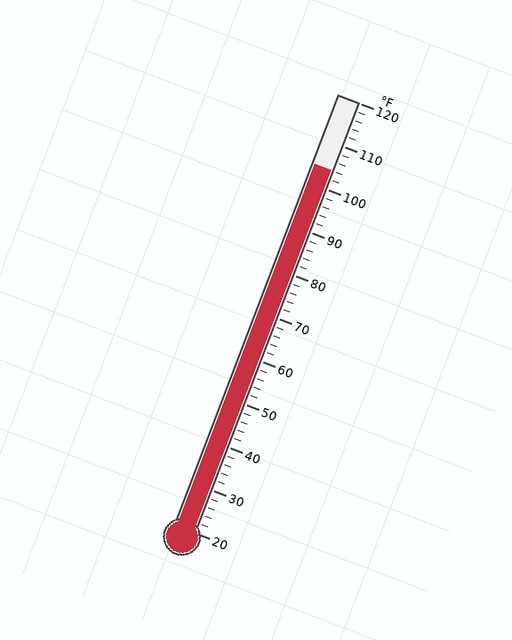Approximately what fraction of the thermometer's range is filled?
The thermometer is filled to approximately 85% of its range.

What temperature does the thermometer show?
The thermometer shows approximately 104°F.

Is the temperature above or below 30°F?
The temperature is above 30°F.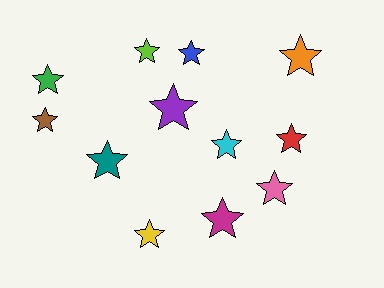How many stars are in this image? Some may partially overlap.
There are 12 stars.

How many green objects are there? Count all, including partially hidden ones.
There is 1 green object.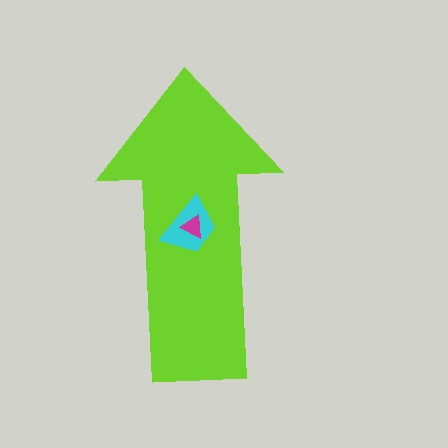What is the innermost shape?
The magenta triangle.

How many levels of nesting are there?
3.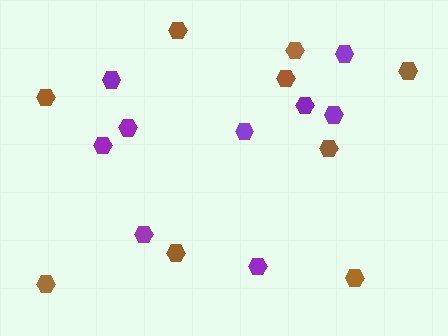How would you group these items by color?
There are 2 groups: one group of purple hexagons (9) and one group of brown hexagons (9).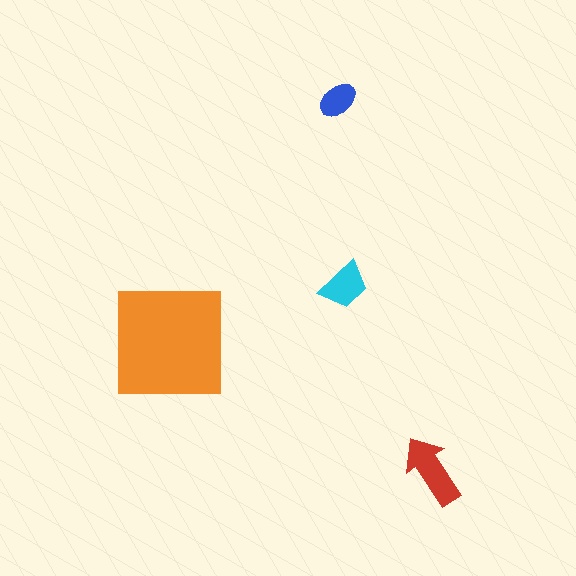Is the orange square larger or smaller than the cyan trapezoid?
Larger.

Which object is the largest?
The orange square.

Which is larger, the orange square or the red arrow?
The orange square.